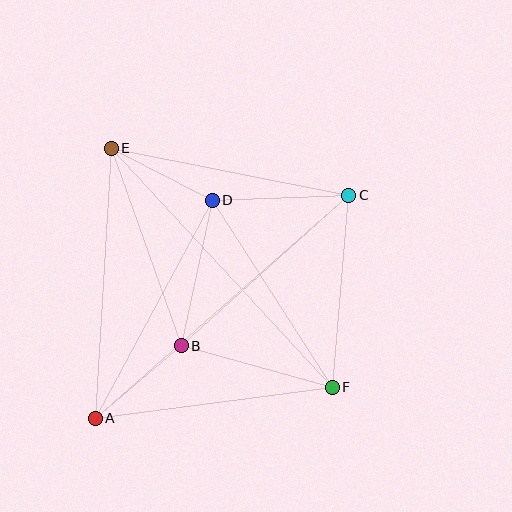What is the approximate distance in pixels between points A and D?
The distance between A and D is approximately 247 pixels.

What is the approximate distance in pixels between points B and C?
The distance between B and C is approximately 225 pixels.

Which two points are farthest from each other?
Points A and C are farthest from each other.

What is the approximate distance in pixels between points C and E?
The distance between C and E is approximately 242 pixels.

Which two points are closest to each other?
Points A and B are closest to each other.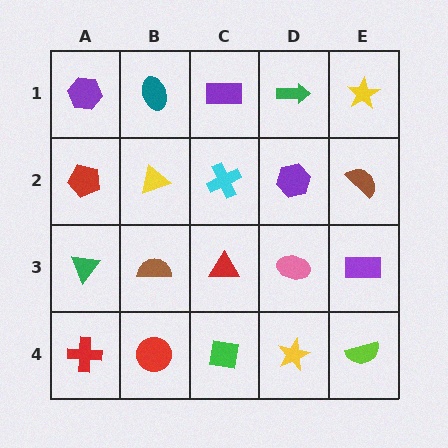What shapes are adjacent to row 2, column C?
A purple rectangle (row 1, column C), a red triangle (row 3, column C), a yellow triangle (row 2, column B), a purple hexagon (row 2, column D).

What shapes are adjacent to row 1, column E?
A brown semicircle (row 2, column E), a green arrow (row 1, column D).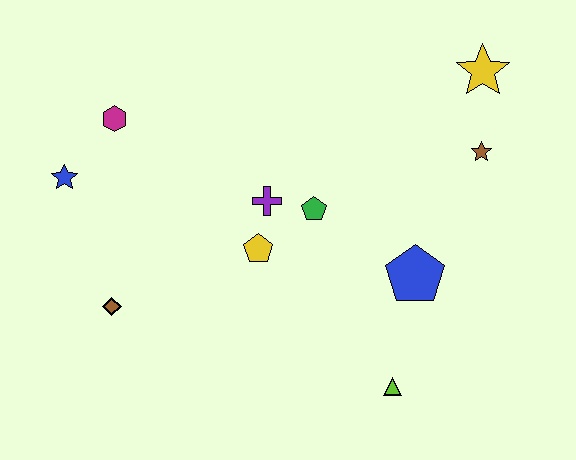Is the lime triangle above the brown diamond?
No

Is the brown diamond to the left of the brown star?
Yes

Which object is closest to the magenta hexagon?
The blue star is closest to the magenta hexagon.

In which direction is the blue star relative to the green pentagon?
The blue star is to the left of the green pentagon.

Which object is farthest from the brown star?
The blue star is farthest from the brown star.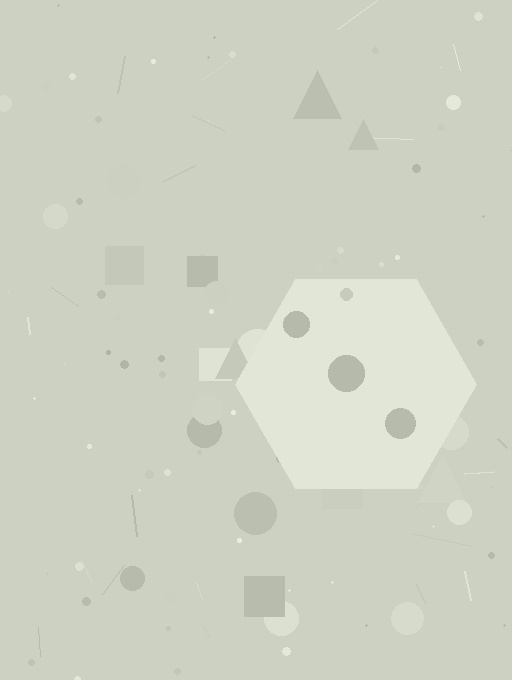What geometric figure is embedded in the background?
A hexagon is embedded in the background.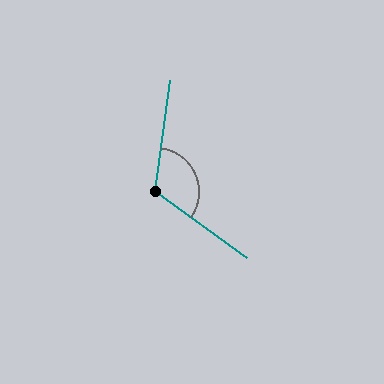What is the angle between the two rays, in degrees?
Approximately 118 degrees.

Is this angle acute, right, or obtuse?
It is obtuse.